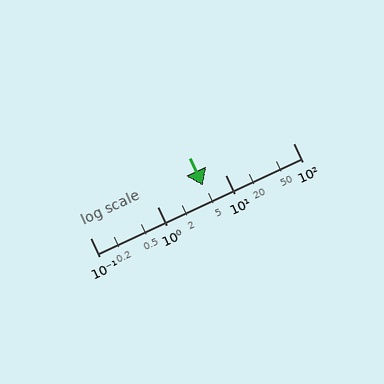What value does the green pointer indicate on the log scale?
The pointer indicates approximately 4.6.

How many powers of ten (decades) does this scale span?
The scale spans 3 decades, from 0.1 to 100.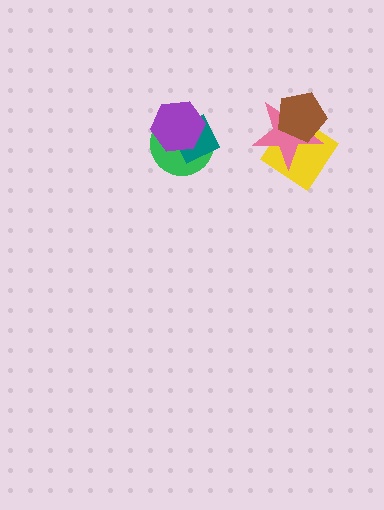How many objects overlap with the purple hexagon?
2 objects overlap with the purple hexagon.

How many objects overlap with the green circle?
2 objects overlap with the green circle.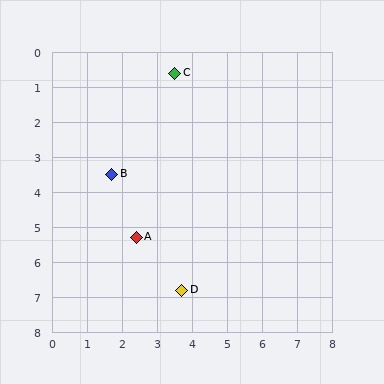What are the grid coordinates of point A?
Point A is at approximately (2.4, 5.3).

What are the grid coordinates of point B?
Point B is at approximately (1.7, 3.5).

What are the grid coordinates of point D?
Point D is at approximately (3.7, 6.8).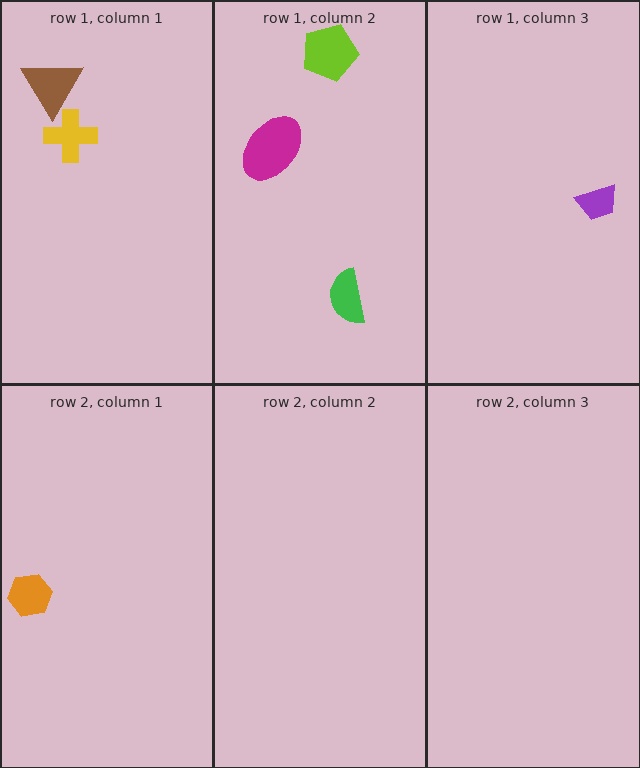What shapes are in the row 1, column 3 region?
The purple trapezoid.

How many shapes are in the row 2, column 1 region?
1.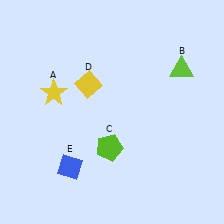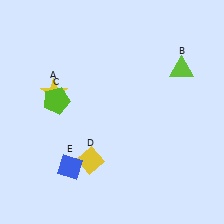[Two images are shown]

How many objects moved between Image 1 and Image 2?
2 objects moved between the two images.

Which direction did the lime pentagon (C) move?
The lime pentagon (C) moved left.